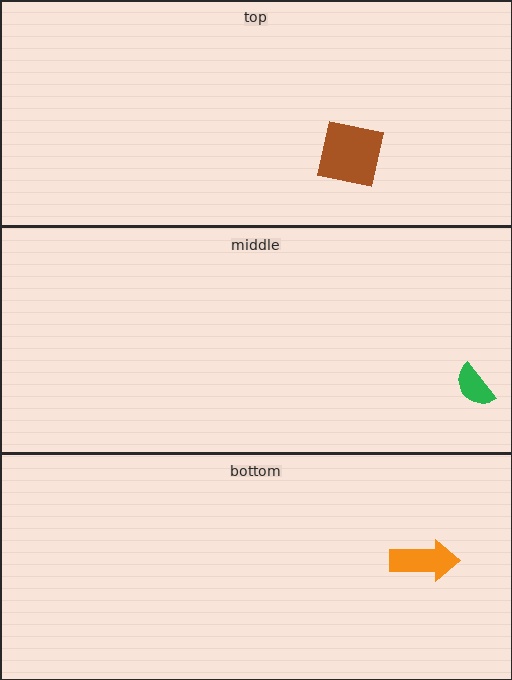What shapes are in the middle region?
The green semicircle.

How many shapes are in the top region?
1.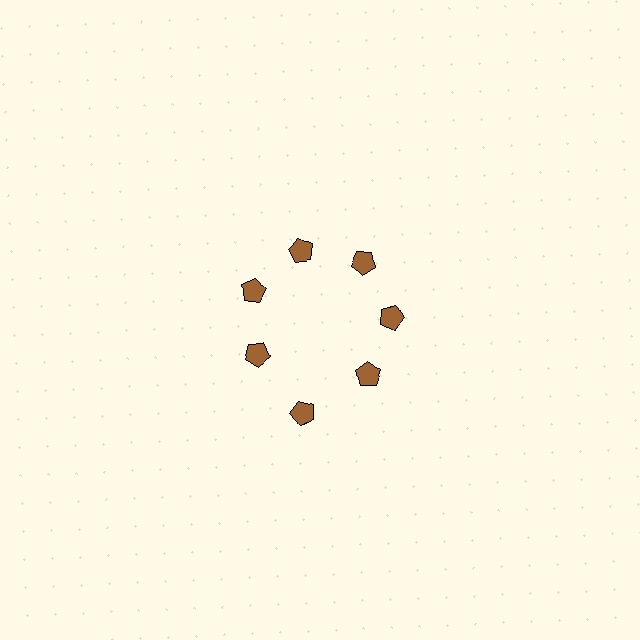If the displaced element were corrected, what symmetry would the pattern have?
It would have 7-fold rotational symmetry — the pattern would map onto itself every 51 degrees.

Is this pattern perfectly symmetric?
No. The 7 brown pentagons are arranged in a ring, but one element near the 6 o'clock position is pushed outward from the center, breaking the 7-fold rotational symmetry.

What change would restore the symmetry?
The symmetry would be restored by moving it inward, back onto the ring so that all 7 pentagons sit at equal angles and equal distance from the center.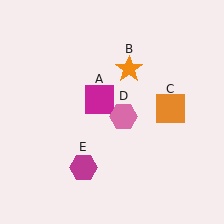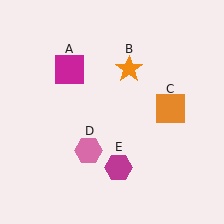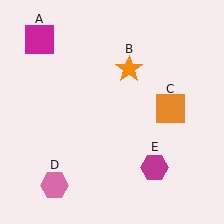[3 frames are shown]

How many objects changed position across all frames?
3 objects changed position: magenta square (object A), pink hexagon (object D), magenta hexagon (object E).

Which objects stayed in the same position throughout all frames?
Orange star (object B) and orange square (object C) remained stationary.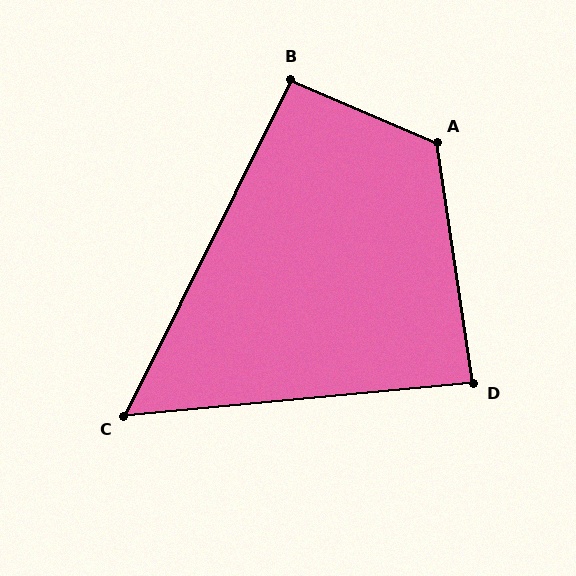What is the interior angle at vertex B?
Approximately 93 degrees (approximately right).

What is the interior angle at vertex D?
Approximately 87 degrees (approximately right).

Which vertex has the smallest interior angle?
C, at approximately 58 degrees.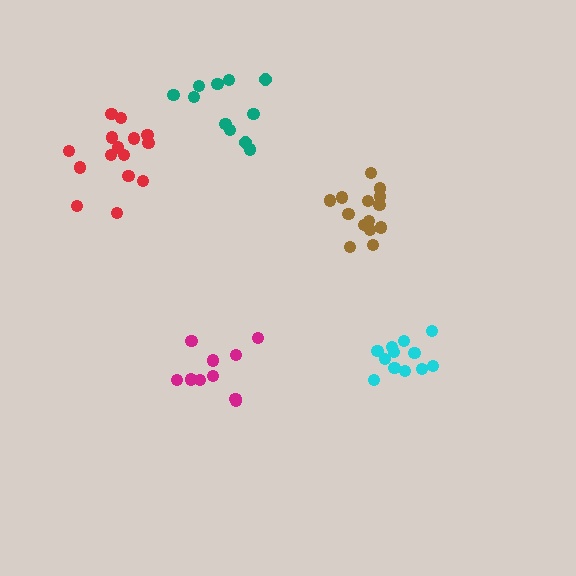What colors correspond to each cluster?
The clusters are colored: cyan, magenta, teal, brown, red.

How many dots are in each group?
Group 1: 12 dots, Group 2: 10 dots, Group 3: 11 dots, Group 4: 14 dots, Group 5: 15 dots (62 total).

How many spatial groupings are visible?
There are 5 spatial groupings.